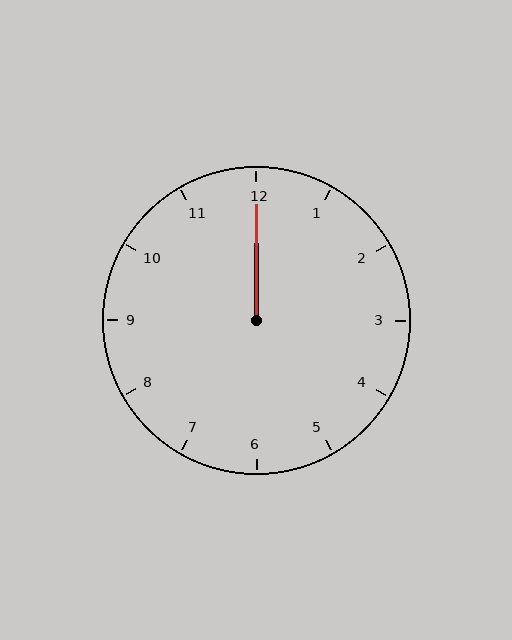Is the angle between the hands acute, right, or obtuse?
It is acute.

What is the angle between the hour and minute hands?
Approximately 0 degrees.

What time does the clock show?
12:00.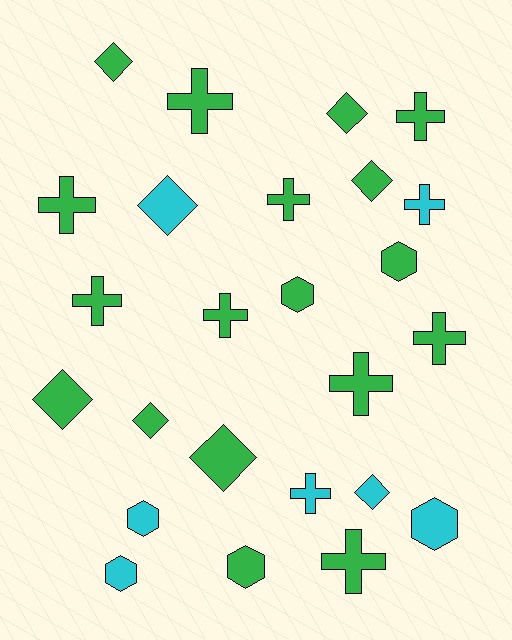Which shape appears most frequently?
Cross, with 11 objects.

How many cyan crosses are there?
There are 2 cyan crosses.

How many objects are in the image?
There are 25 objects.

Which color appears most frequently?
Green, with 18 objects.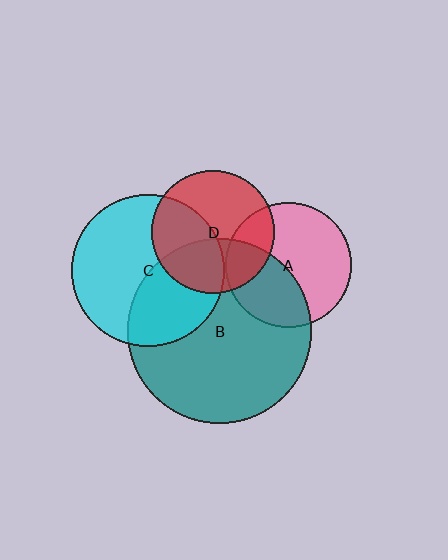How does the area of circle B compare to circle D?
Approximately 2.3 times.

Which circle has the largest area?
Circle B (teal).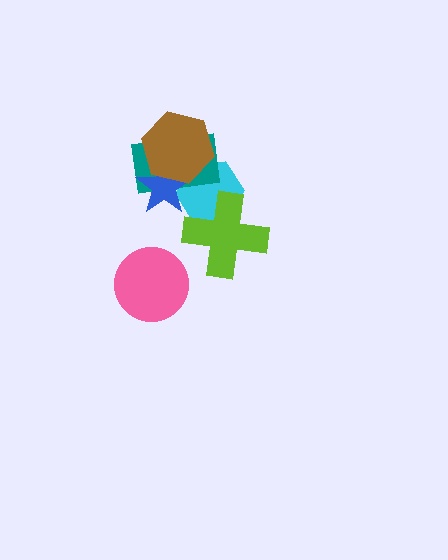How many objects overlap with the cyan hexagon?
4 objects overlap with the cyan hexagon.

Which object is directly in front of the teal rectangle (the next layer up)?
The blue star is directly in front of the teal rectangle.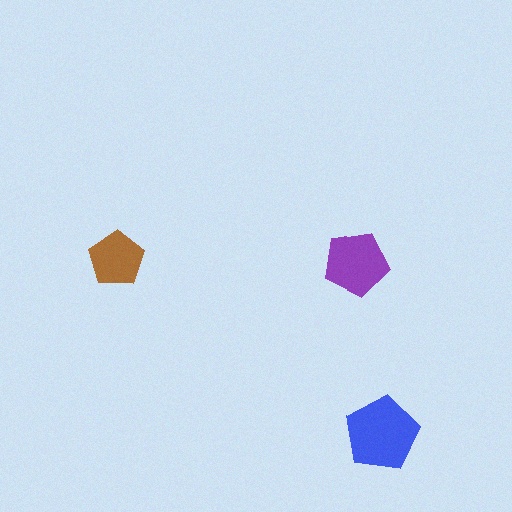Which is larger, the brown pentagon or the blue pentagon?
The blue one.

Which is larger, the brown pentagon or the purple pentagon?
The purple one.